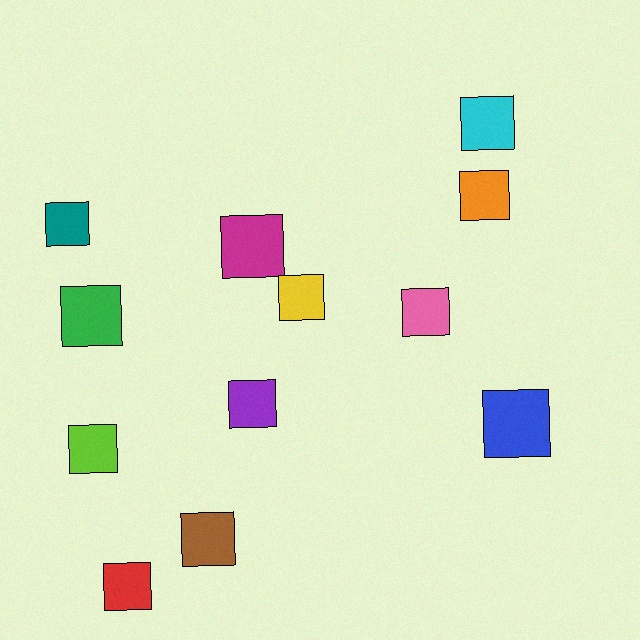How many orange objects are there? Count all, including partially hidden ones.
There is 1 orange object.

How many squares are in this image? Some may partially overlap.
There are 12 squares.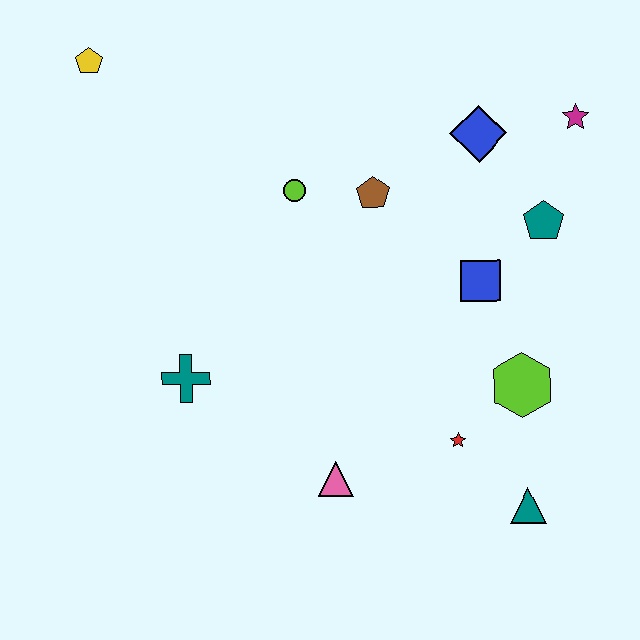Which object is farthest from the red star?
The yellow pentagon is farthest from the red star.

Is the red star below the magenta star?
Yes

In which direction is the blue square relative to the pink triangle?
The blue square is above the pink triangle.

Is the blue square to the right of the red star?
Yes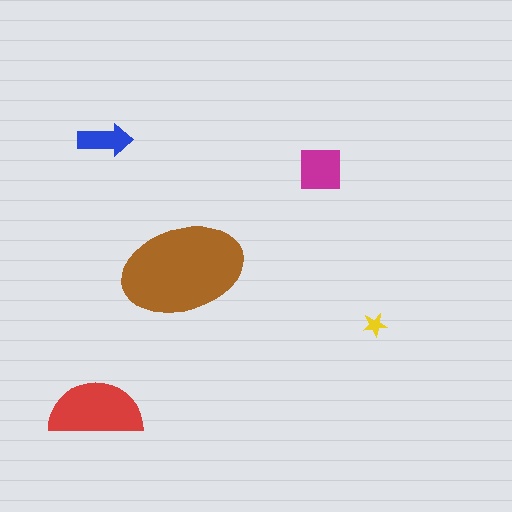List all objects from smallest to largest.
The yellow star, the blue arrow, the magenta square, the red semicircle, the brown ellipse.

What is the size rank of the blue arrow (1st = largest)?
4th.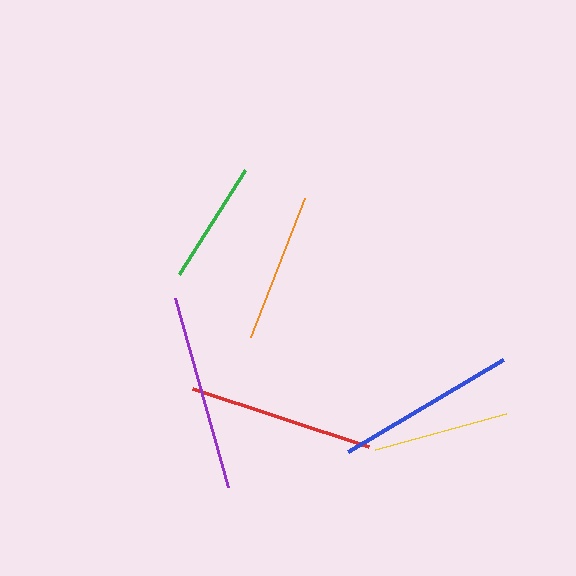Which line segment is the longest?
The purple line is the longest at approximately 197 pixels.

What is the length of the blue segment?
The blue segment is approximately 180 pixels long.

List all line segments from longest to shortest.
From longest to shortest: purple, red, blue, orange, yellow, green.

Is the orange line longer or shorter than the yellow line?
The orange line is longer than the yellow line.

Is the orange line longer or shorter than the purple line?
The purple line is longer than the orange line.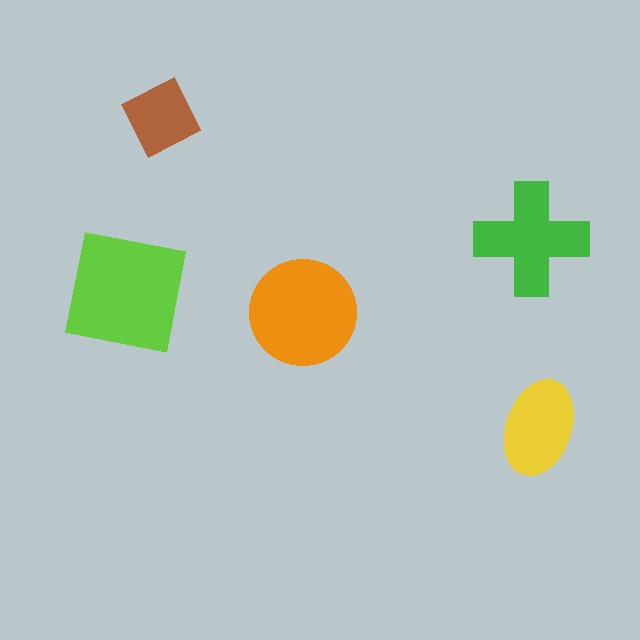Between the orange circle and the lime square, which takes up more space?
The lime square.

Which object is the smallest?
The brown diamond.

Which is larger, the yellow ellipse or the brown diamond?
The yellow ellipse.